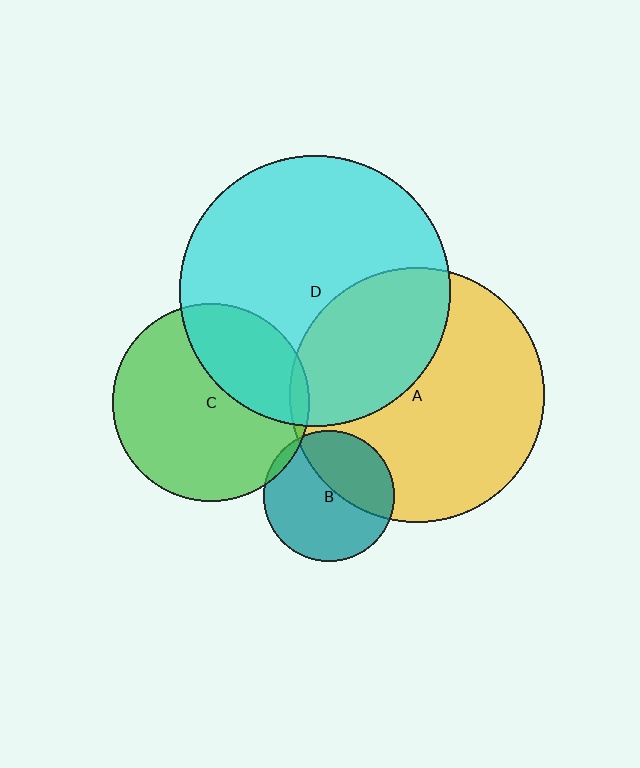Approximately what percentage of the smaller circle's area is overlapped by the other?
Approximately 5%.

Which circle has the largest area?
Circle D (cyan).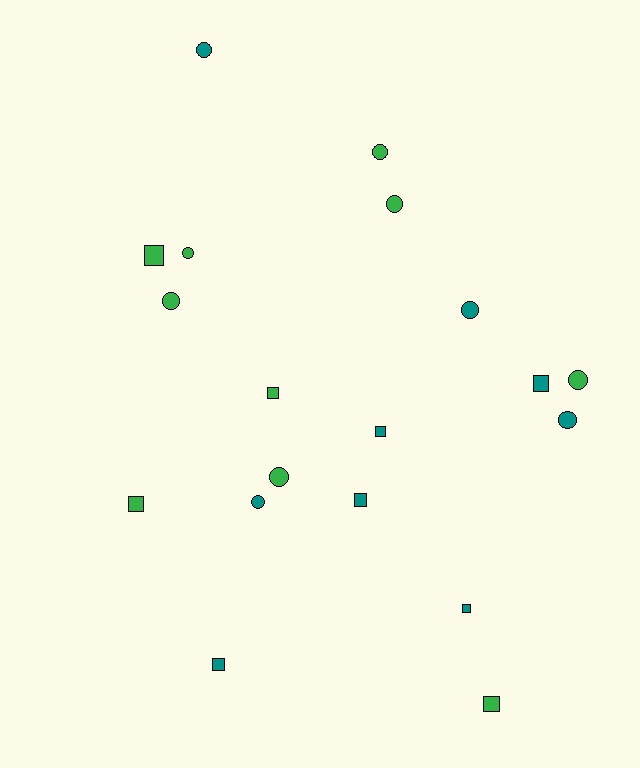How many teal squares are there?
There are 5 teal squares.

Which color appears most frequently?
Green, with 10 objects.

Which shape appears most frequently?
Circle, with 10 objects.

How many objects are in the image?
There are 19 objects.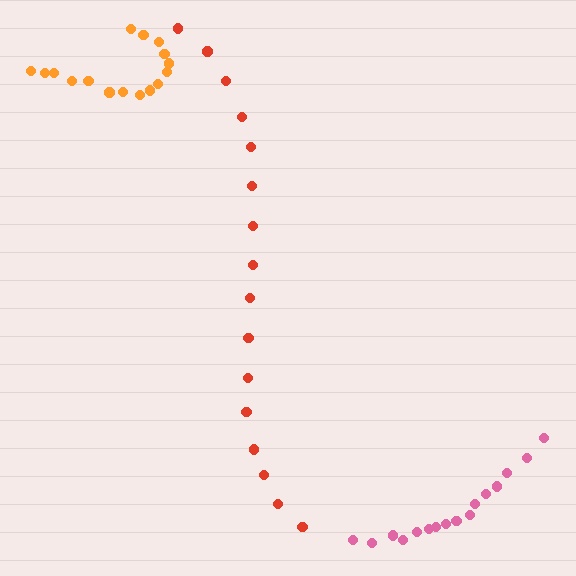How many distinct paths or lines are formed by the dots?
There are 3 distinct paths.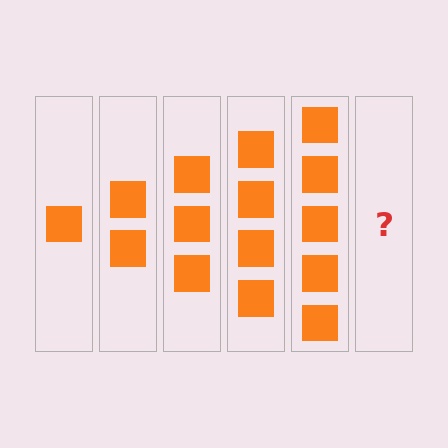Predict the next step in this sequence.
The next step is 6 squares.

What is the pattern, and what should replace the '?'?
The pattern is that each step adds one more square. The '?' should be 6 squares.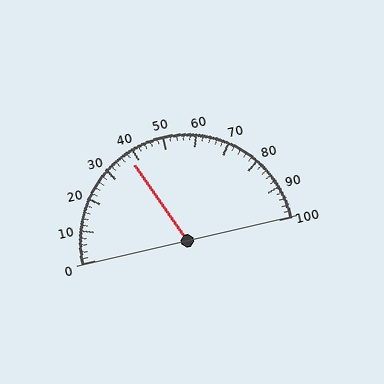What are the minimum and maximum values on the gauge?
The gauge ranges from 0 to 100.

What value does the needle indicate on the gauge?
The needle indicates approximately 38.